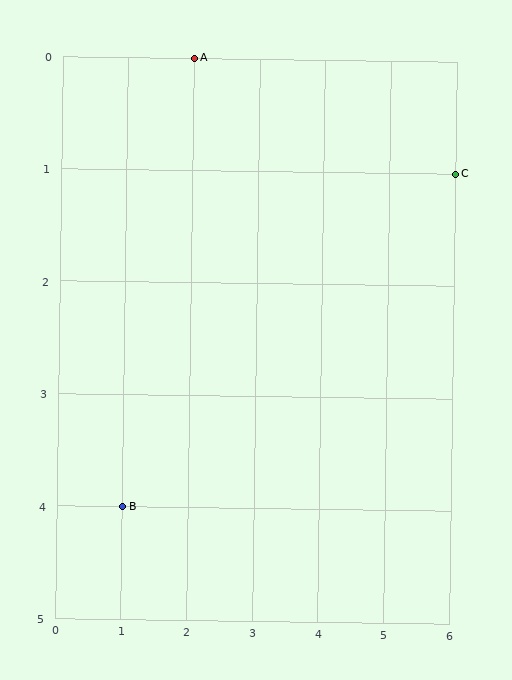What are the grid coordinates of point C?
Point C is at grid coordinates (6, 1).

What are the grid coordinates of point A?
Point A is at grid coordinates (2, 0).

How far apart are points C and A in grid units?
Points C and A are 4 columns and 1 row apart (about 4.1 grid units diagonally).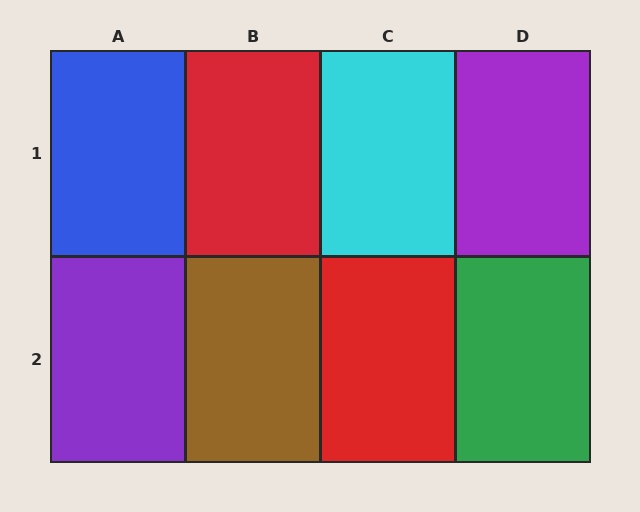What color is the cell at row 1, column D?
Purple.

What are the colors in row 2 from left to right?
Purple, brown, red, green.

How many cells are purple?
2 cells are purple.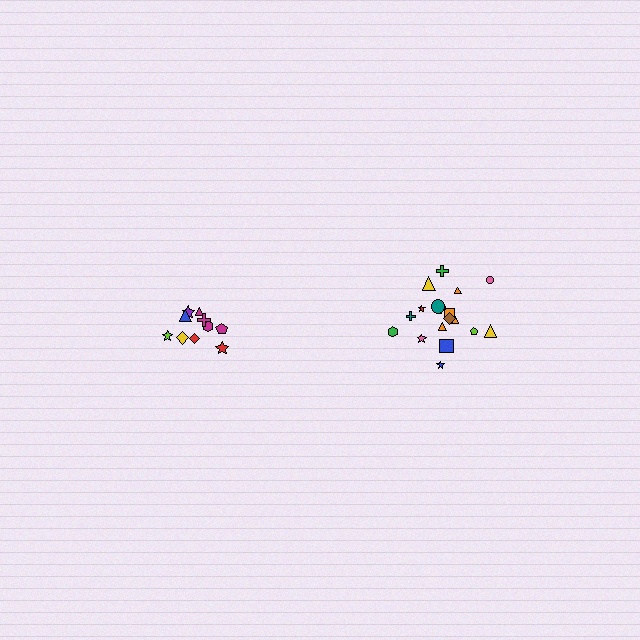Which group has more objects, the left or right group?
The right group.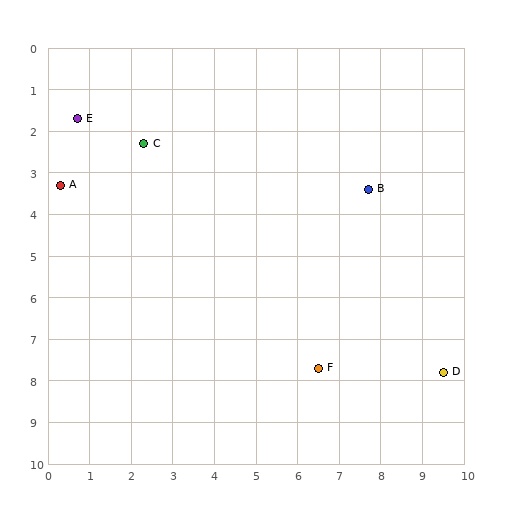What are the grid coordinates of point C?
Point C is at approximately (2.3, 2.3).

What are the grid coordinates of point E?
Point E is at approximately (0.7, 1.7).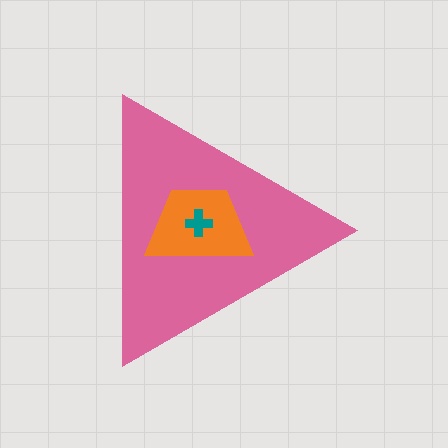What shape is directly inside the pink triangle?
The orange trapezoid.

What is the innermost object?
The teal cross.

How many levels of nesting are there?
3.